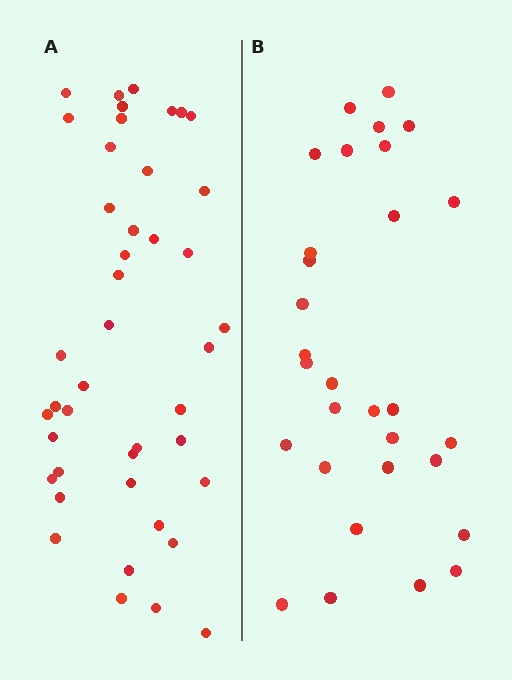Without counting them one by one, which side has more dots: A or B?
Region A (the left region) has more dots.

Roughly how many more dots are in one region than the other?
Region A has approximately 15 more dots than region B.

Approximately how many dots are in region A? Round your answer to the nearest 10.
About 40 dots. (The exact count is 43, which rounds to 40.)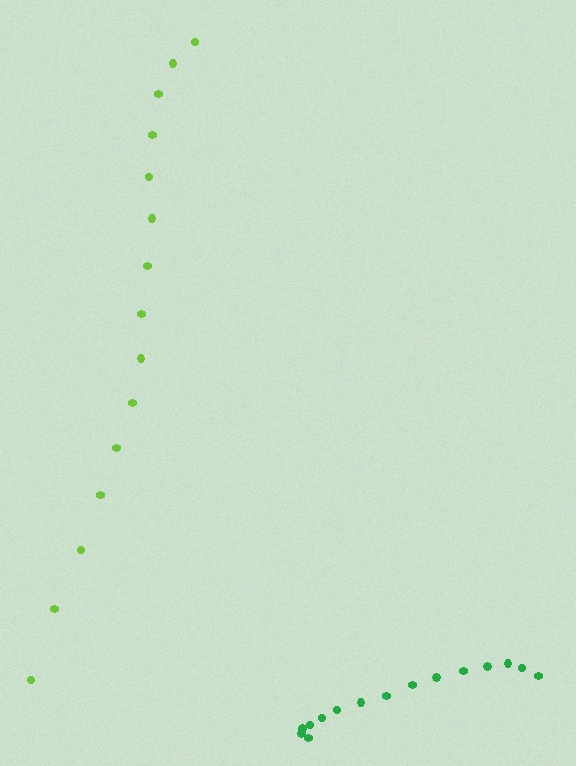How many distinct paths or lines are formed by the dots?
There are 2 distinct paths.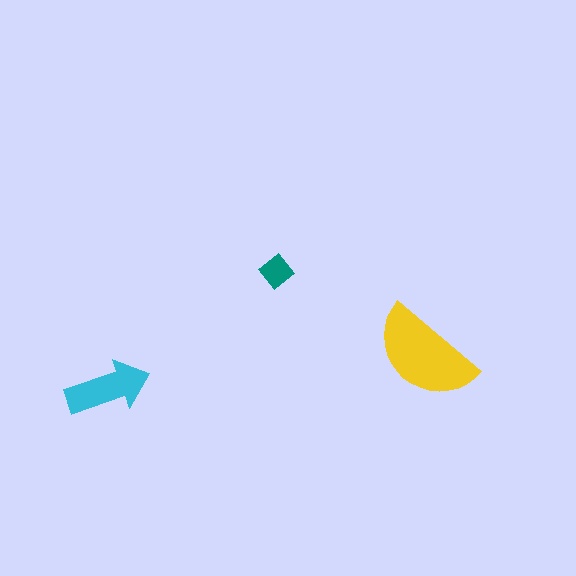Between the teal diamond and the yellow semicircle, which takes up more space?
The yellow semicircle.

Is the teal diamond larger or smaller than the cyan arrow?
Smaller.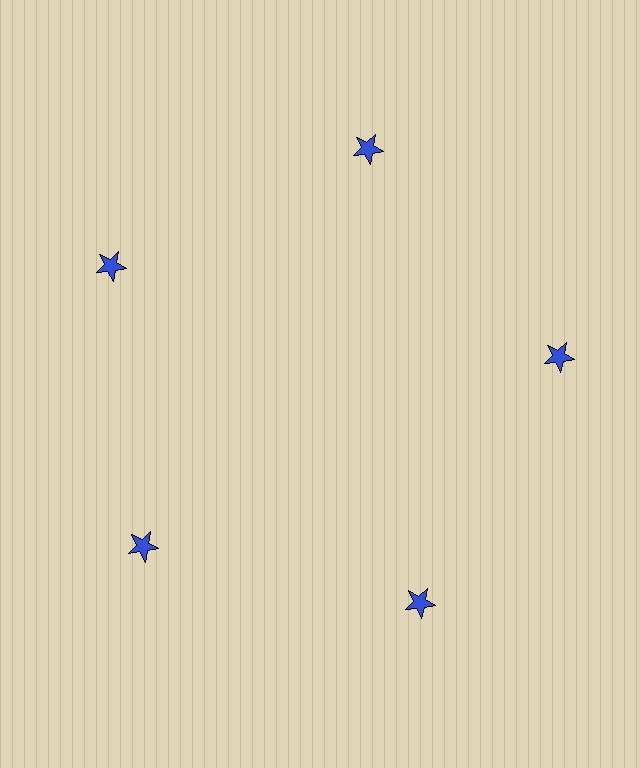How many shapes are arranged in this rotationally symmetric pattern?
There are 5 shapes, arranged in 5 groups of 1.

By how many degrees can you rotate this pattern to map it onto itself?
The pattern maps onto itself every 72 degrees of rotation.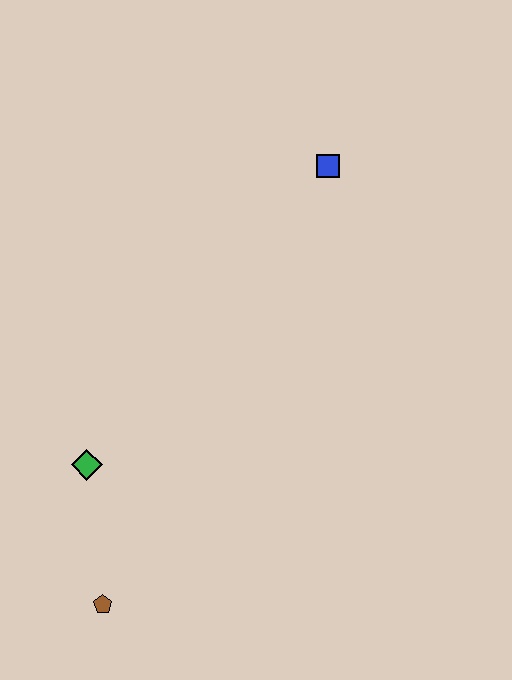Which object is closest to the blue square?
The green diamond is closest to the blue square.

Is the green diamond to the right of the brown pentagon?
No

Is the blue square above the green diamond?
Yes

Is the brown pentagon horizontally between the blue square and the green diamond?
Yes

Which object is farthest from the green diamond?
The blue square is farthest from the green diamond.